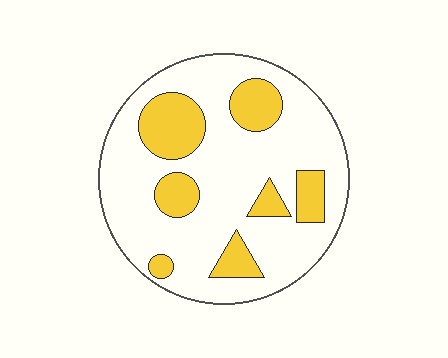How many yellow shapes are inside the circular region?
7.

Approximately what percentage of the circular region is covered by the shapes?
Approximately 25%.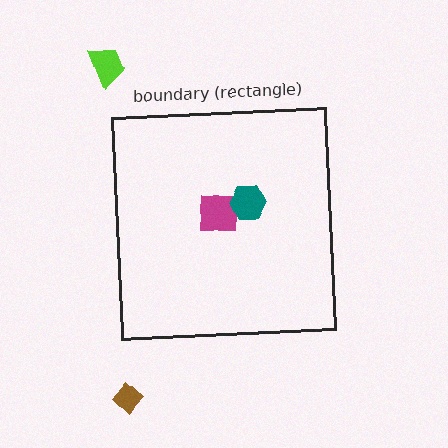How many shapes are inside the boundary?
2 inside, 2 outside.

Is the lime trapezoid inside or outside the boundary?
Outside.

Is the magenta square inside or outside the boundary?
Inside.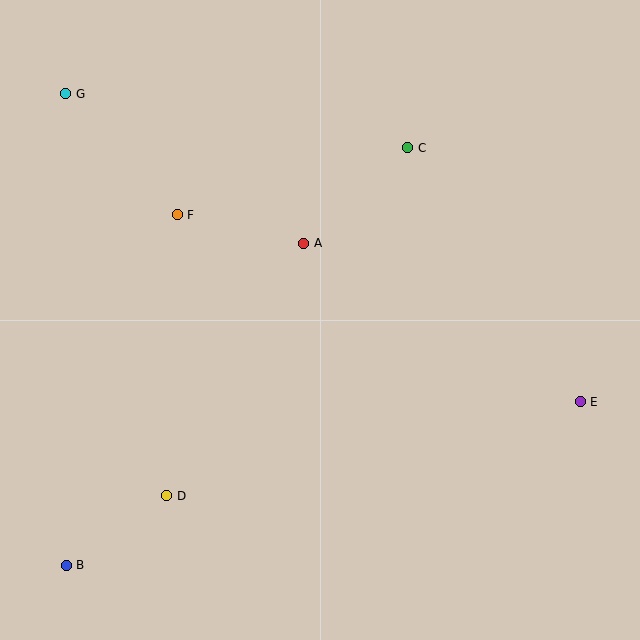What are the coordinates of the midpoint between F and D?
The midpoint between F and D is at (172, 355).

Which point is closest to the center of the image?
Point A at (304, 243) is closest to the center.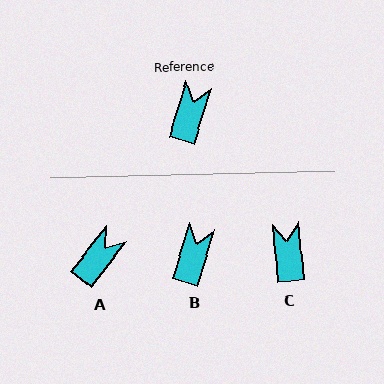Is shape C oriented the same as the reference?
No, it is off by about 22 degrees.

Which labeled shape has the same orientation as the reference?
B.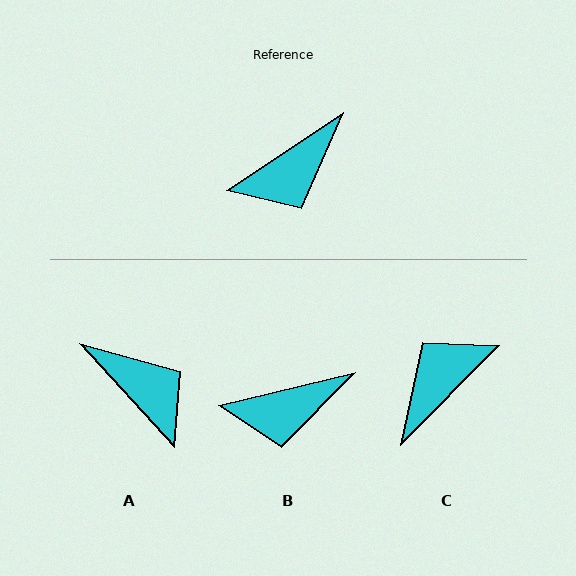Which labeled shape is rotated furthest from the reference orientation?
C, about 168 degrees away.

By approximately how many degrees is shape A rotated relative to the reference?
Approximately 98 degrees counter-clockwise.